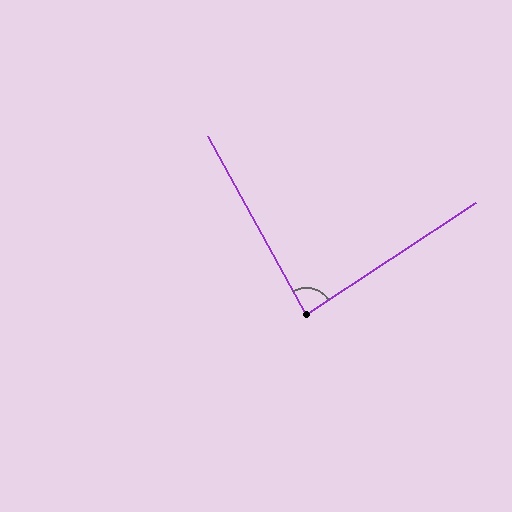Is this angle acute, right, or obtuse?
It is approximately a right angle.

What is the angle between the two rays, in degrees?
Approximately 86 degrees.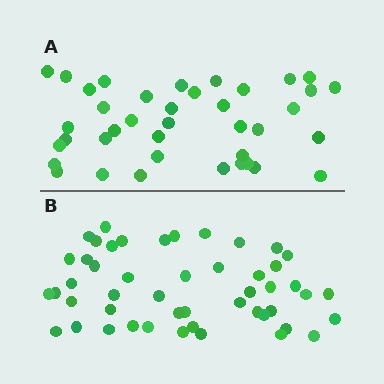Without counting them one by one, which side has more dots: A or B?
Region B (the bottom region) has more dots.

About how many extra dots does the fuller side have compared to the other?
Region B has roughly 10 or so more dots than region A.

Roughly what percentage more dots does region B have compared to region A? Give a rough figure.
About 25% more.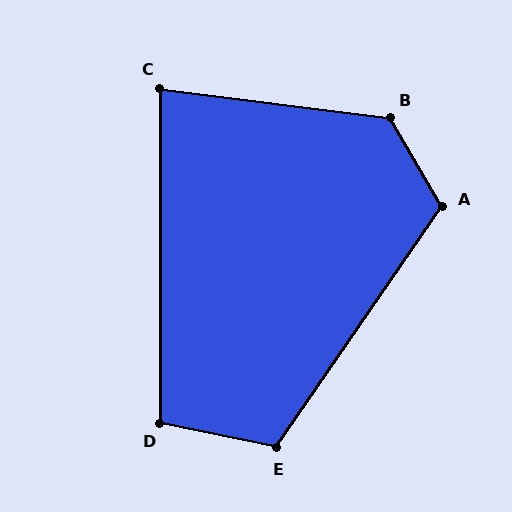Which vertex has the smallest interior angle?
C, at approximately 83 degrees.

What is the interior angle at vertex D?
Approximately 102 degrees (obtuse).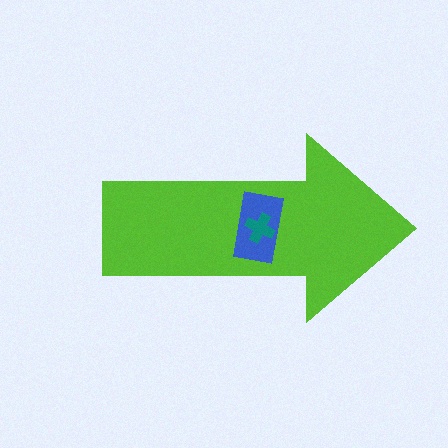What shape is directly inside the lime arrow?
The blue rectangle.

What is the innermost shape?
The teal cross.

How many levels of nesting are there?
3.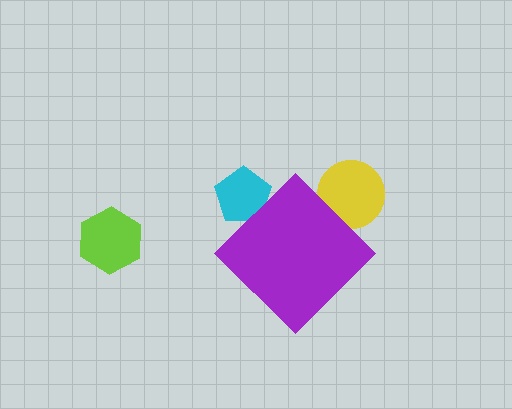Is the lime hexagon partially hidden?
No, the lime hexagon is fully visible.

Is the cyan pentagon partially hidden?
Yes, the cyan pentagon is partially hidden behind the purple diamond.